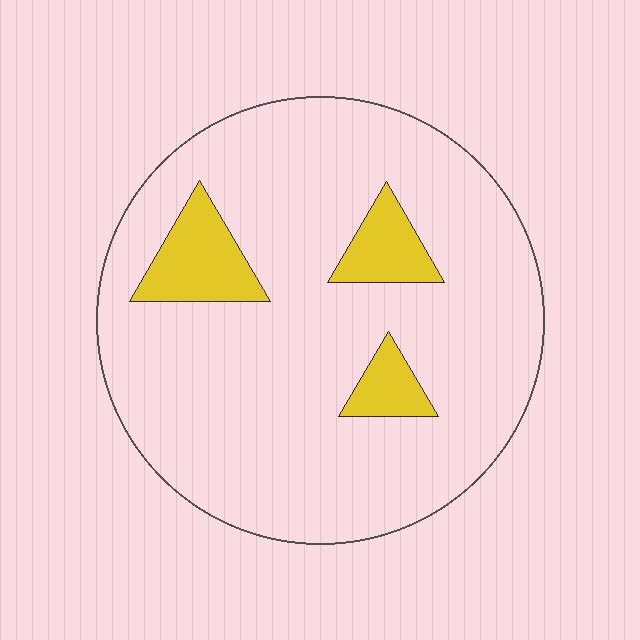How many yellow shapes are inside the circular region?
3.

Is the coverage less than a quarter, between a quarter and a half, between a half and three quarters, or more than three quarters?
Less than a quarter.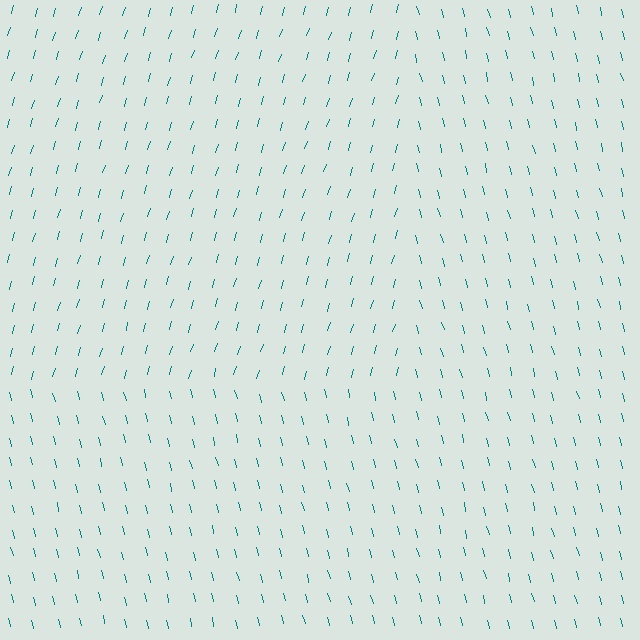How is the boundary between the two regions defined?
The boundary is defined purely by a change in line orientation (approximately 31 degrees difference). All lines are the same color and thickness.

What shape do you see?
I see a rectangle.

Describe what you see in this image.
The image is filled with small teal line segments. A rectangle region in the image has lines oriented differently from the surrounding lines, creating a visible texture boundary.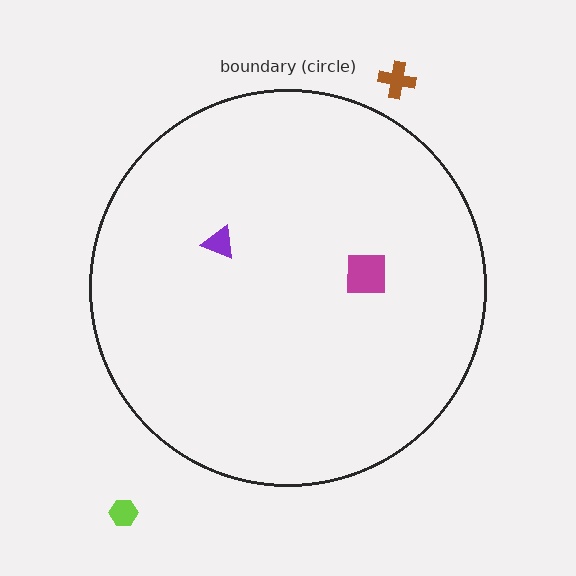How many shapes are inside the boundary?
2 inside, 2 outside.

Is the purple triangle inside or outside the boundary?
Inside.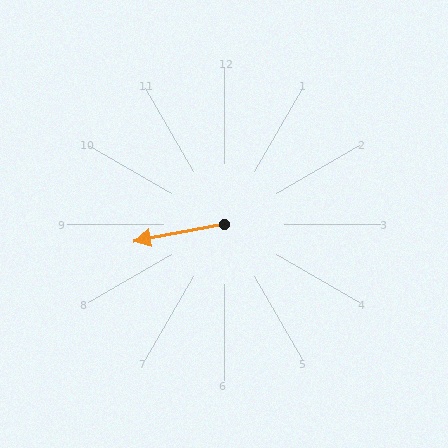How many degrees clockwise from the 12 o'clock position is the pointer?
Approximately 259 degrees.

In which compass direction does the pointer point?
West.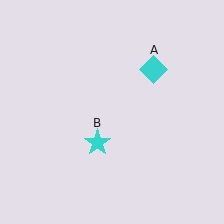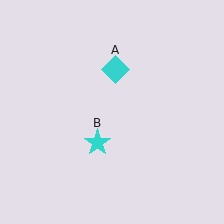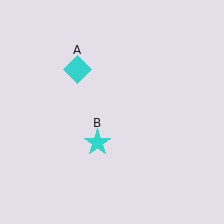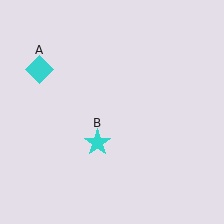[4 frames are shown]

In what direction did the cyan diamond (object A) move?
The cyan diamond (object A) moved left.